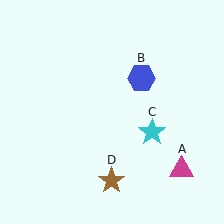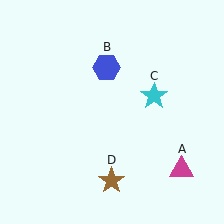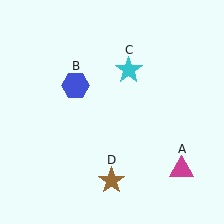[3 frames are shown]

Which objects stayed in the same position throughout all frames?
Magenta triangle (object A) and brown star (object D) remained stationary.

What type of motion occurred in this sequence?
The blue hexagon (object B), cyan star (object C) rotated counterclockwise around the center of the scene.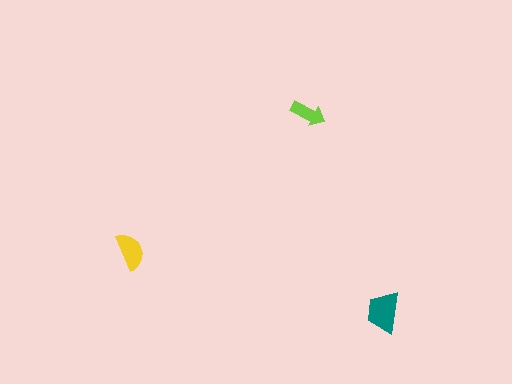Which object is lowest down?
The teal trapezoid is bottommost.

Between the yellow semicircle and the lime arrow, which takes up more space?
The yellow semicircle.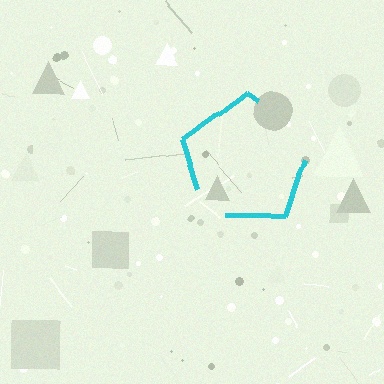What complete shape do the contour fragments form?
The contour fragments form a pentagon.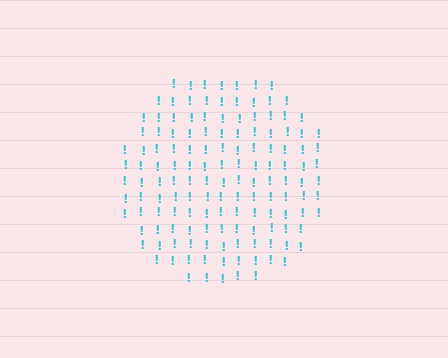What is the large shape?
The large shape is a circle.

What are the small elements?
The small elements are exclamation marks.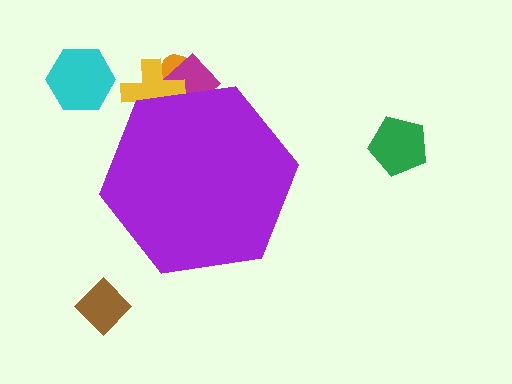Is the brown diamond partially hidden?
No, the brown diamond is fully visible.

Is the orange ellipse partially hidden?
Yes, the orange ellipse is partially hidden behind the purple hexagon.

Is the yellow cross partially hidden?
Yes, the yellow cross is partially hidden behind the purple hexagon.